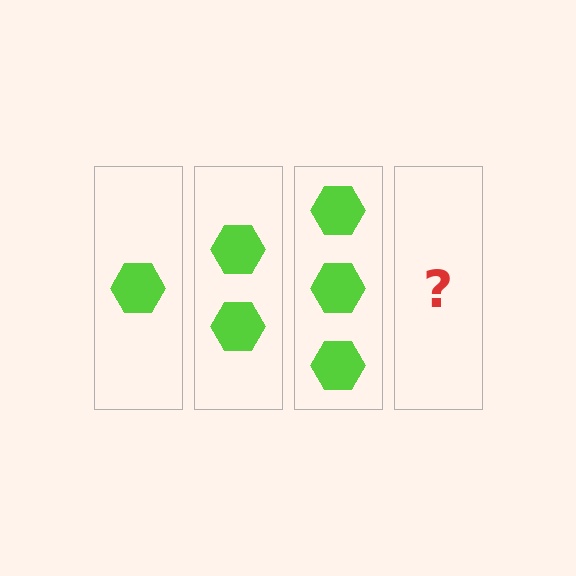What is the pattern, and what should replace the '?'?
The pattern is that each step adds one more hexagon. The '?' should be 4 hexagons.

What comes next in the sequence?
The next element should be 4 hexagons.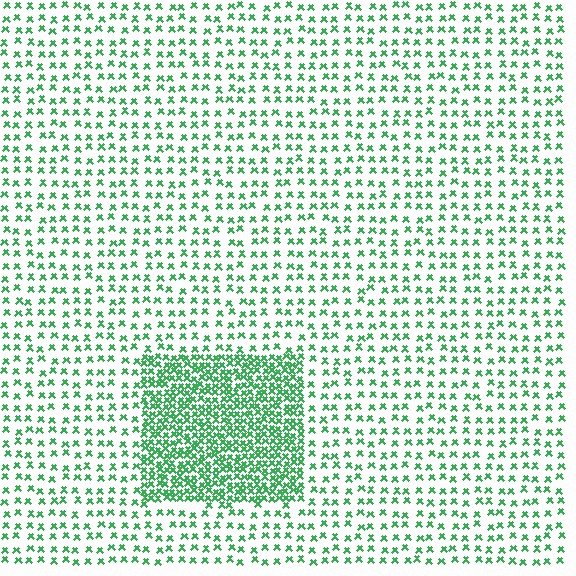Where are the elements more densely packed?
The elements are more densely packed inside the rectangle boundary.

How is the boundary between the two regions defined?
The boundary is defined by a change in element density (approximately 2.8x ratio). All elements are the same color, size, and shape.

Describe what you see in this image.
The image contains small green elements arranged at two different densities. A rectangle-shaped region is visible where the elements are more densely packed than the surrounding area.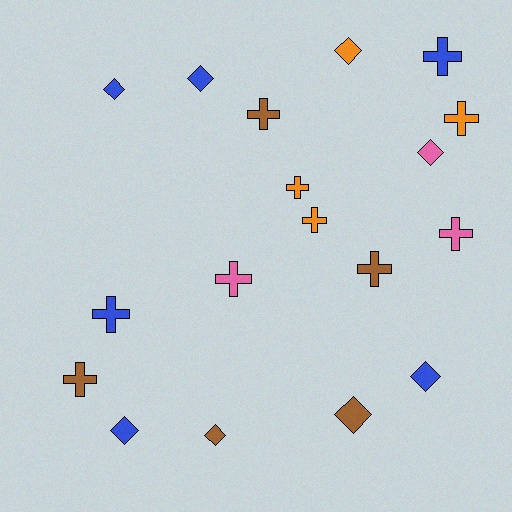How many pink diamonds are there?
There is 1 pink diamond.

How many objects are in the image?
There are 18 objects.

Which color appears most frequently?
Blue, with 6 objects.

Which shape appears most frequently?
Cross, with 10 objects.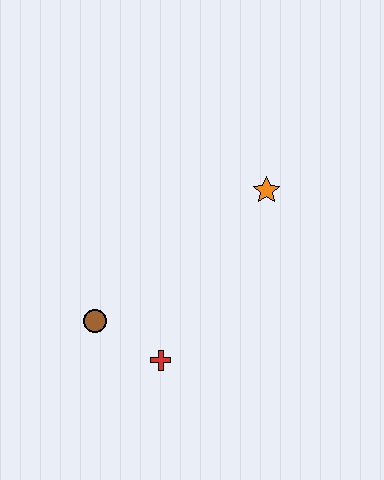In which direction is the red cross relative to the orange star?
The red cross is below the orange star.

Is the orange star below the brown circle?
No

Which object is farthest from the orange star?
The brown circle is farthest from the orange star.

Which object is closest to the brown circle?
The red cross is closest to the brown circle.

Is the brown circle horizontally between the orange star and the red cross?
No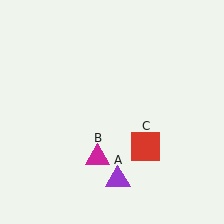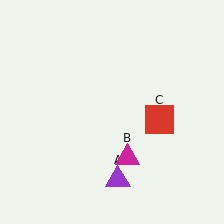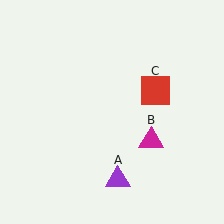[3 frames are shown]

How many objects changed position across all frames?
2 objects changed position: magenta triangle (object B), red square (object C).